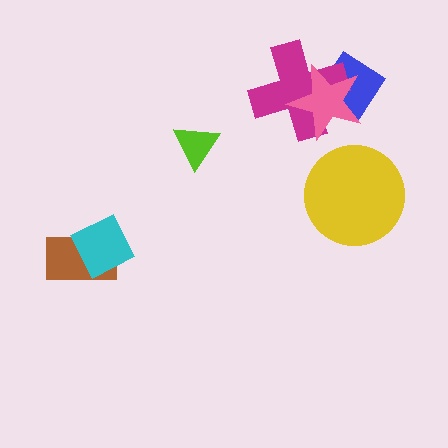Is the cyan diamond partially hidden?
No, no other shape covers it.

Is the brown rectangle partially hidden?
Yes, it is partially covered by another shape.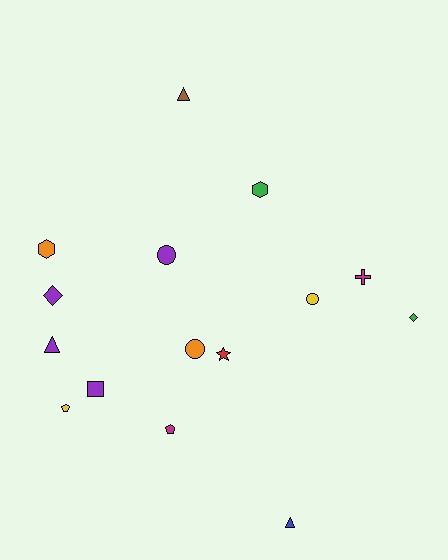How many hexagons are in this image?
There are 2 hexagons.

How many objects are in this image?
There are 15 objects.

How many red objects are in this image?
There is 1 red object.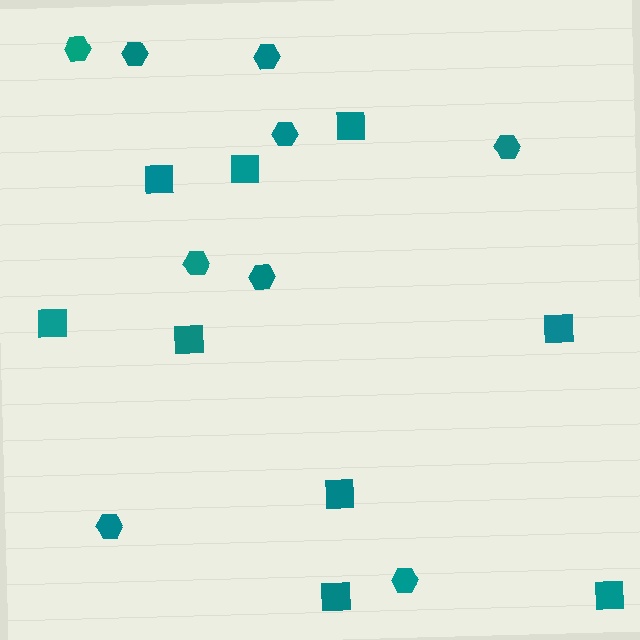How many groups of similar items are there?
There are 2 groups: one group of squares (9) and one group of hexagons (9).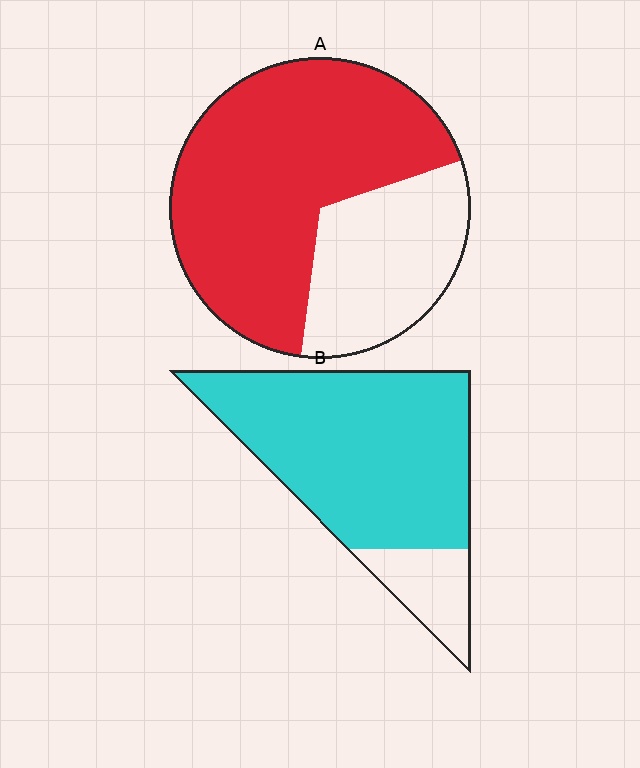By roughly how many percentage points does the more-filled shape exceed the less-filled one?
By roughly 15 percentage points (B over A).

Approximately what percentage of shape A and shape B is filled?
A is approximately 70% and B is approximately 85%.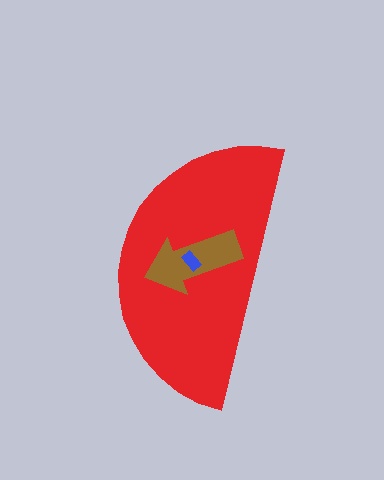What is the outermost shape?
The red semicircle.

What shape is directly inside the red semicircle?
The brown arrow.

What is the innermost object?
The blue rectangle.